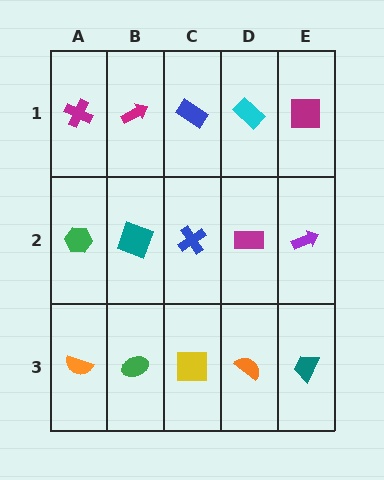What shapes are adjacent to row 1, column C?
A blue cross (row 2, column C), a magenta arrow (row 1, column B), a cyan rectangle (row 1, column D).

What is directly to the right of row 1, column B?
A blue rectangle.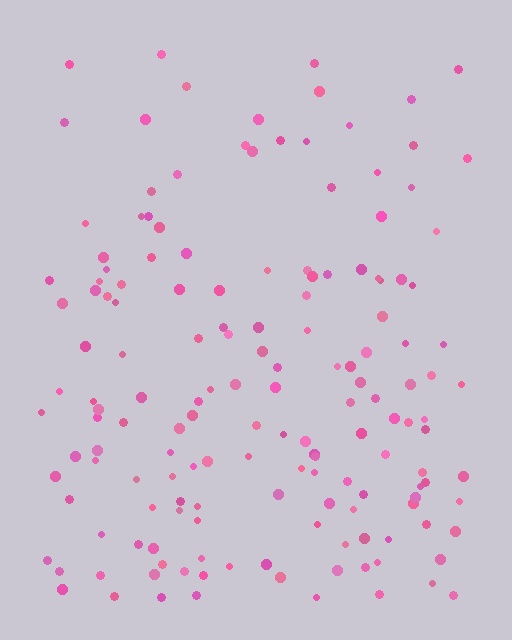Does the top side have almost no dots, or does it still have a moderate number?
Still a moderate number, just noticeably fewer than the bottom.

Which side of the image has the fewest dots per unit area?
The top.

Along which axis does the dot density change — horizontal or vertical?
Vertical.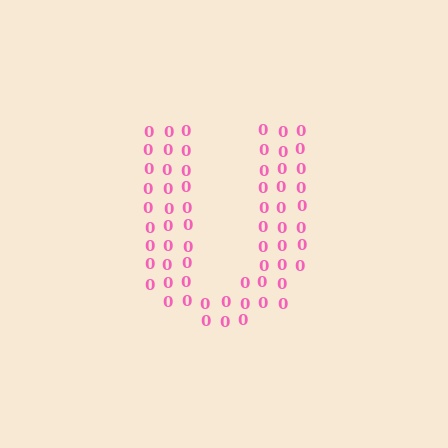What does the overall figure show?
The overall figure shows the letter U.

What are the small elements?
The small elements are digit 0's.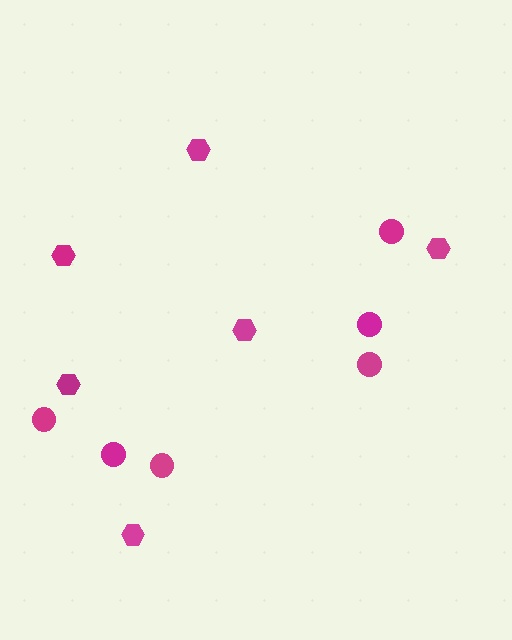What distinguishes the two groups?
There are 2 groups: one group of hexagons (6) and one group of circles (6).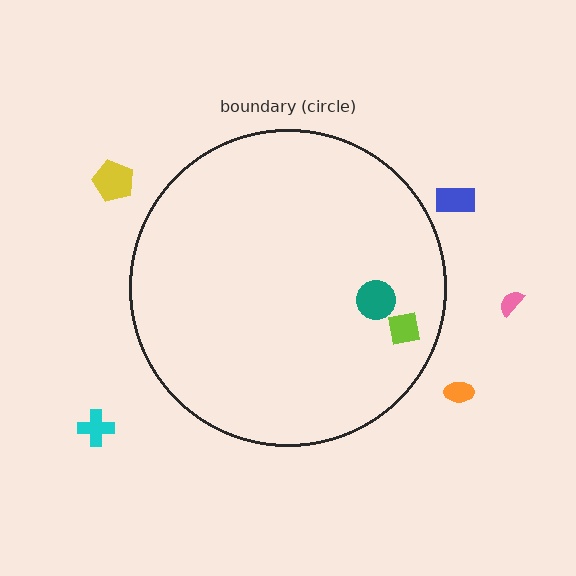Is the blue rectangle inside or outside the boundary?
Outside.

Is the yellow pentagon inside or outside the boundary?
Outside.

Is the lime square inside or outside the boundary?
Inside.